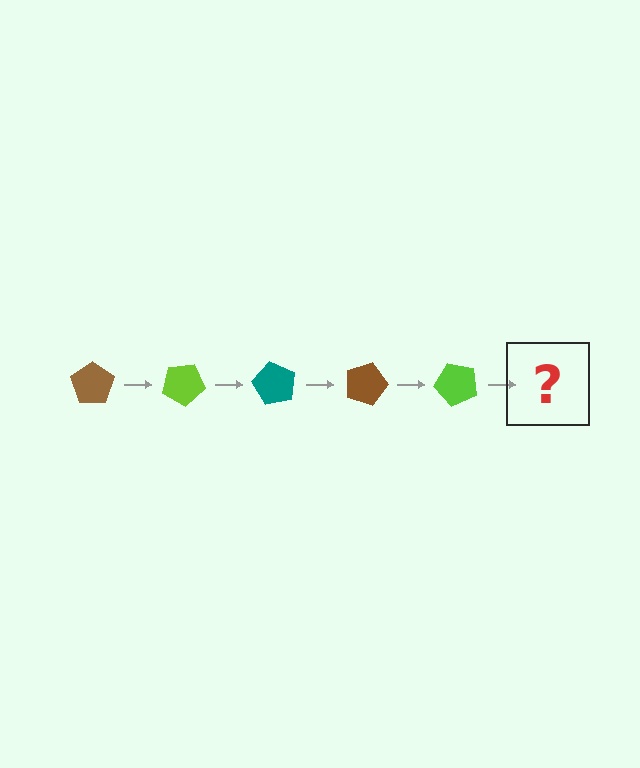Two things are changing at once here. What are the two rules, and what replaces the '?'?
The two rules are that it rotates 30 degrees each step and the color cycles through brown, lime, and teal. The '?' should be a teal pentagon, rotated 150 degrees from the start.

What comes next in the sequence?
The next element should be a teal pentagon, rotated 150 degrees from the start.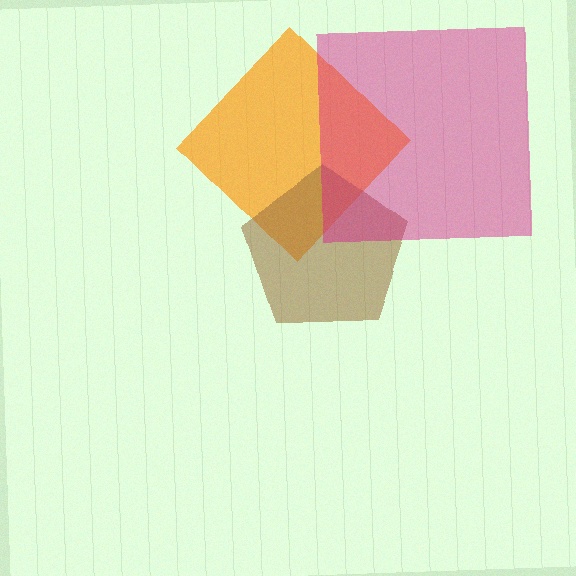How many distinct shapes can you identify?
There are 3 distinct shapes: an orange diamond, a brown pentagon, a magenta square.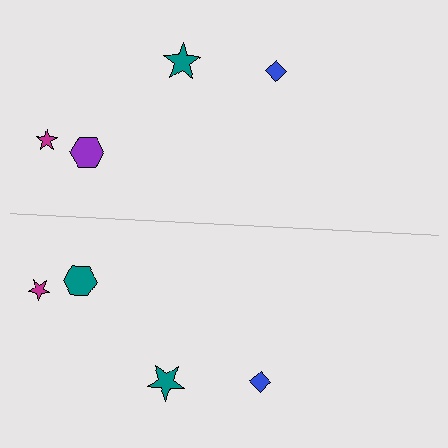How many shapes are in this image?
There are 8 shapes in this image.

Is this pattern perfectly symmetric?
No, the pattern is not perfectly symmetric. The teal hexagon on the bottom side breaks the symmetry — its mirror counterpart is purple.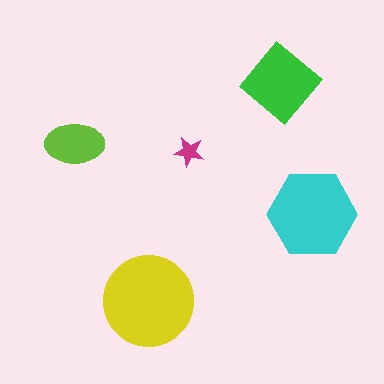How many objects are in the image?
There are 5 objects in the image.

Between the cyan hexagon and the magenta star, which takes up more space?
The cyan hexagon.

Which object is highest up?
The green diamond is topmost.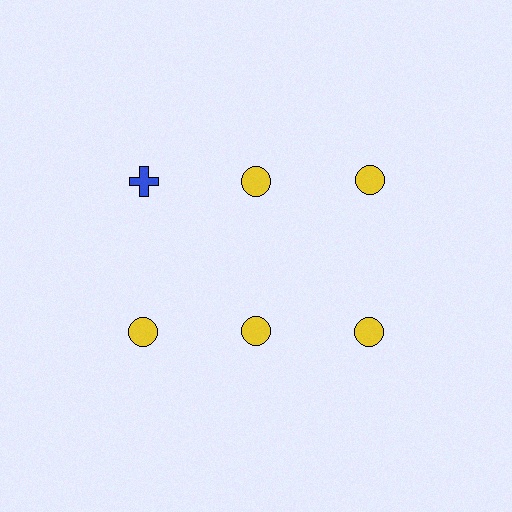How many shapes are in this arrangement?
There are 6 shapes arranged in a grid pattern.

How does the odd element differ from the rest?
It differs in both color (blue instead of yellow) and shape (cross instead of circle).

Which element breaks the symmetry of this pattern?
The blue cross in the top row, leftmost column breaks the symmetry. All other shapes are yellow circles.